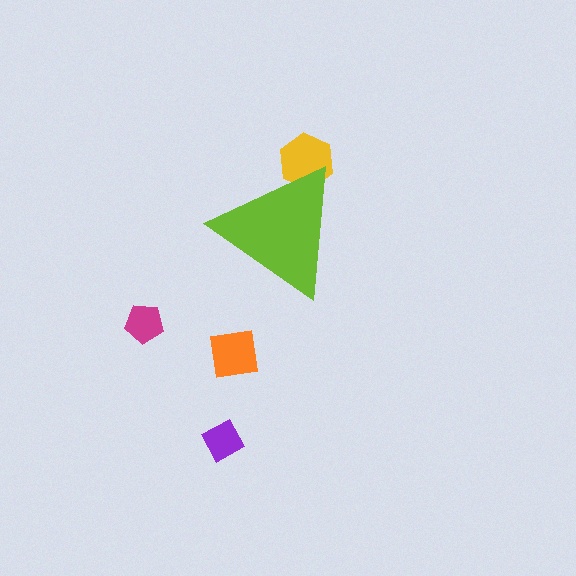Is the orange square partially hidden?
No, the orange square is fully visible.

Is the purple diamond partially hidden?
No, the purple diamond is fully visible.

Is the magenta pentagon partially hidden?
No, the magenta pentagon is fully visible.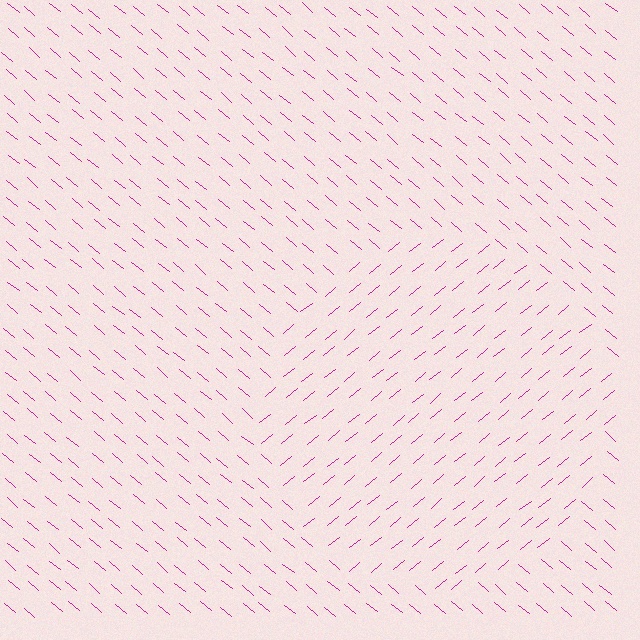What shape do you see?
I see a circle.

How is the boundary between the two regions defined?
The boundary is defined purely by a change in line orientation (approximately 78 degrees difference). All lines are the same color and thickness.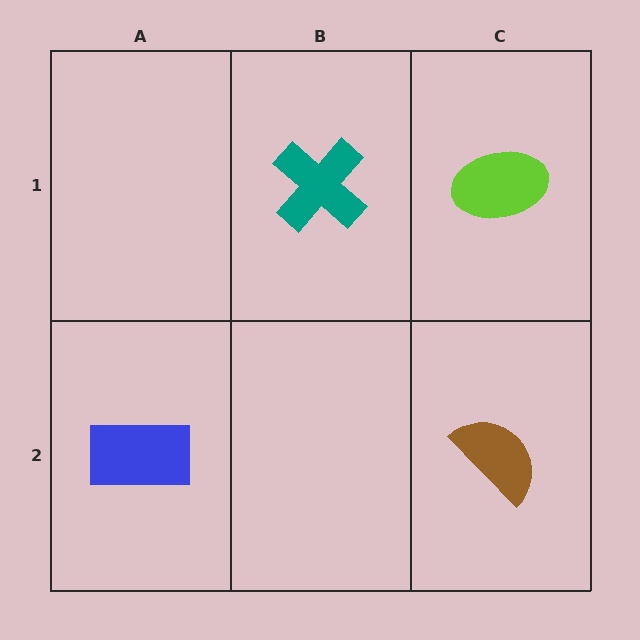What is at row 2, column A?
A blue rectangle.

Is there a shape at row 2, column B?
No, that cell is empty.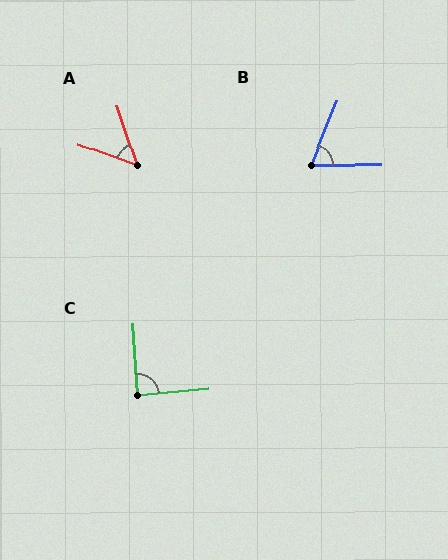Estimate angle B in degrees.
Approximately 68 degrees.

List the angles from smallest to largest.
A (52°), B (68°), C (89°).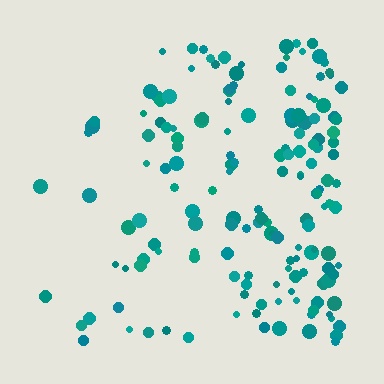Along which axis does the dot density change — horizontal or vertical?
Horizontal.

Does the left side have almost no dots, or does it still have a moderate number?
Still a moderate number, just noticeably fewer than the right.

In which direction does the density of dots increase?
From left to right, with the right side densest.